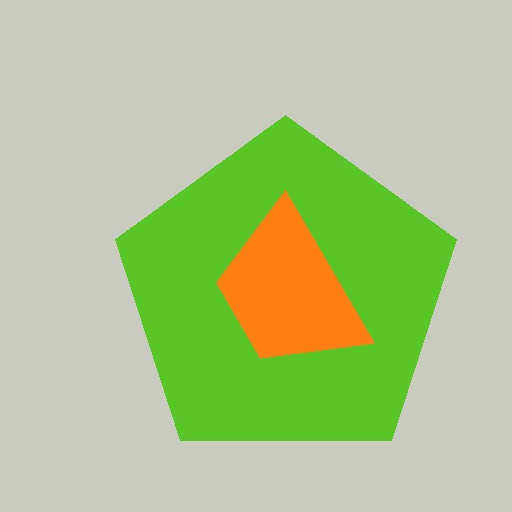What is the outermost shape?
The lime pentagon.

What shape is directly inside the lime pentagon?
The orange trapezoid.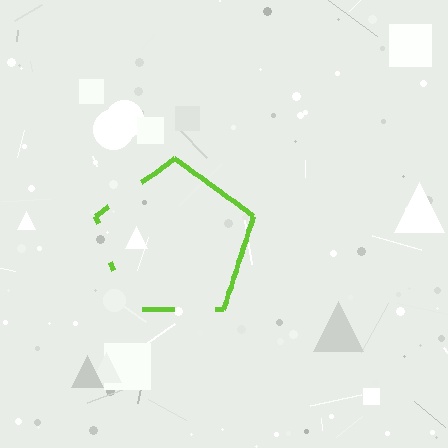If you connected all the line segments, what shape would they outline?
They would outline a pentagon.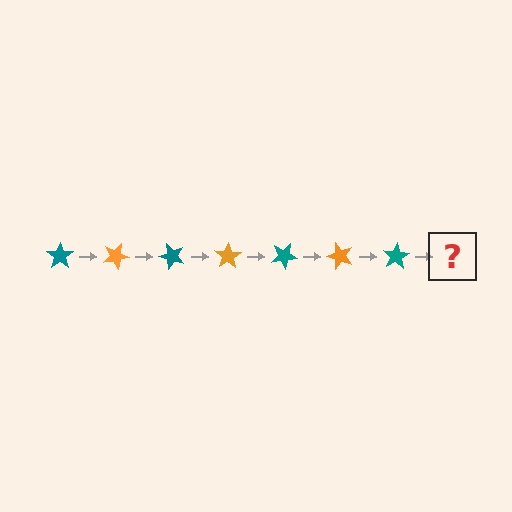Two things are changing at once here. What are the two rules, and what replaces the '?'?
The two rules are that it rotates 25 degrees each step and the color cycles through teal and orange. The '?' should be an orange star, rotated 175 degrees from the start.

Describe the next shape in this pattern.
It should be an orange star, rotated 175 degrees from the start.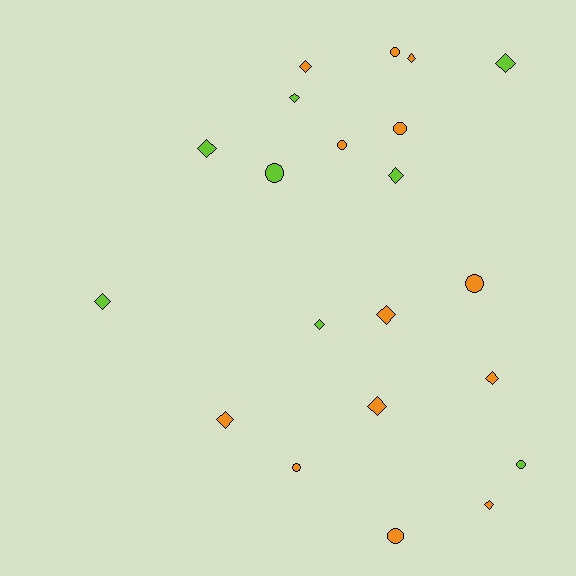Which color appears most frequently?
Orange, with 13 objects.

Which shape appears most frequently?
Diamond, with 13 objects.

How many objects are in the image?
There are 21 objects.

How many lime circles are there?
There are 2 lime circles.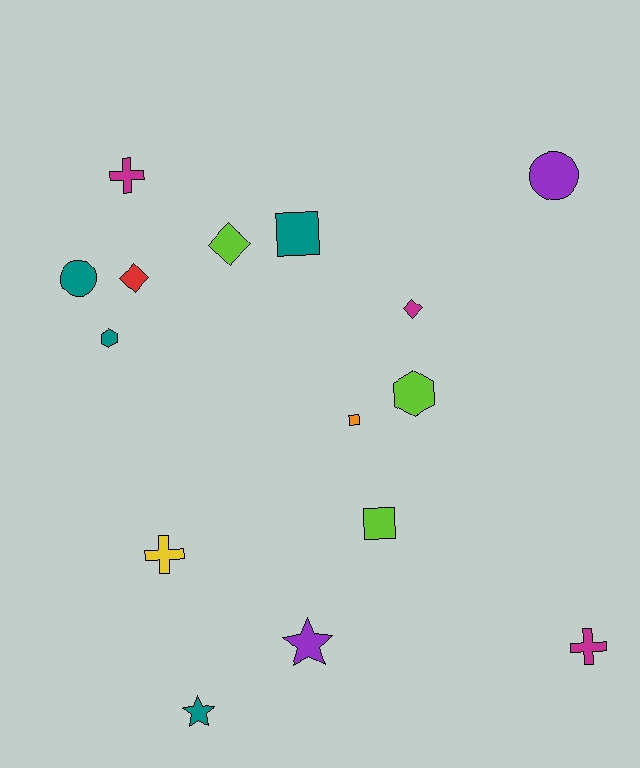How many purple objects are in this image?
There are 2 purple objects.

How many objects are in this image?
There are 15 objects.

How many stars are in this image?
There are 2 stars.